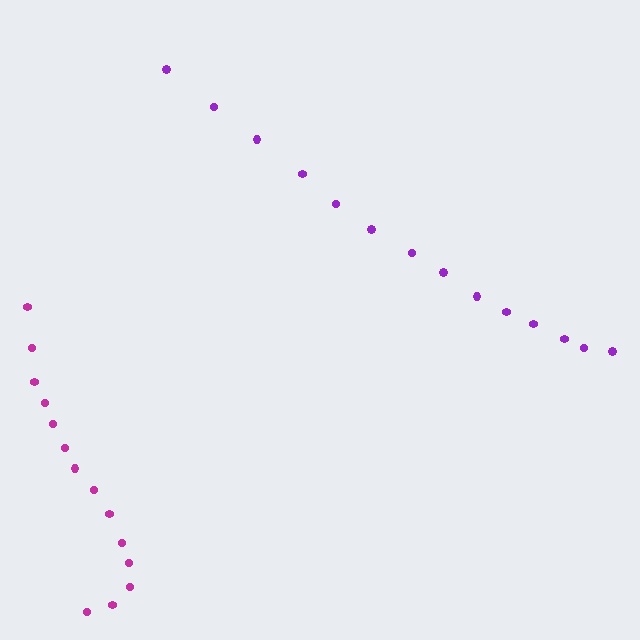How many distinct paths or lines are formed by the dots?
There are 2 distinct paths.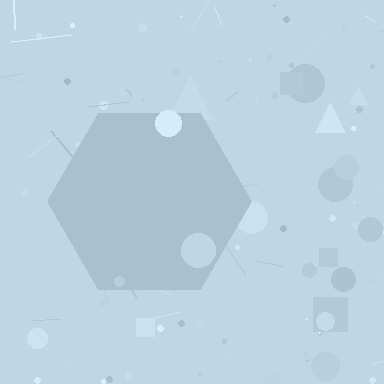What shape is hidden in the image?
A hexagon is hidden in the image.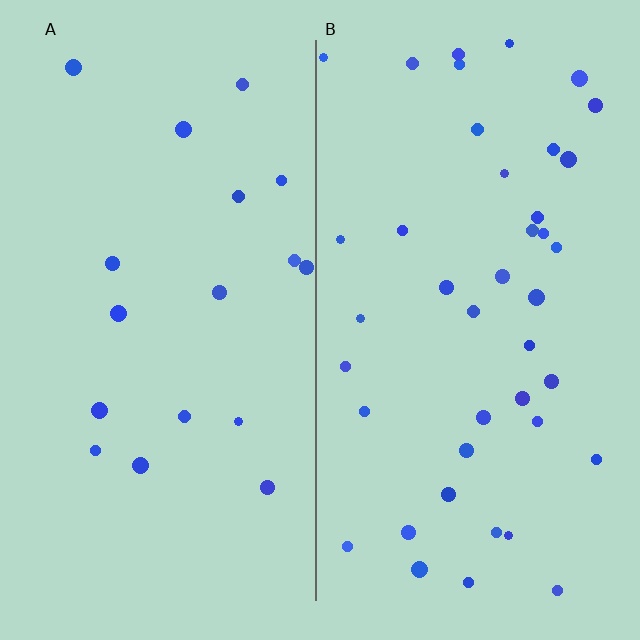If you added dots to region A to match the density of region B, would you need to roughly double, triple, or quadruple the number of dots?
Approximately double.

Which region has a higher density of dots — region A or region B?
B (the right).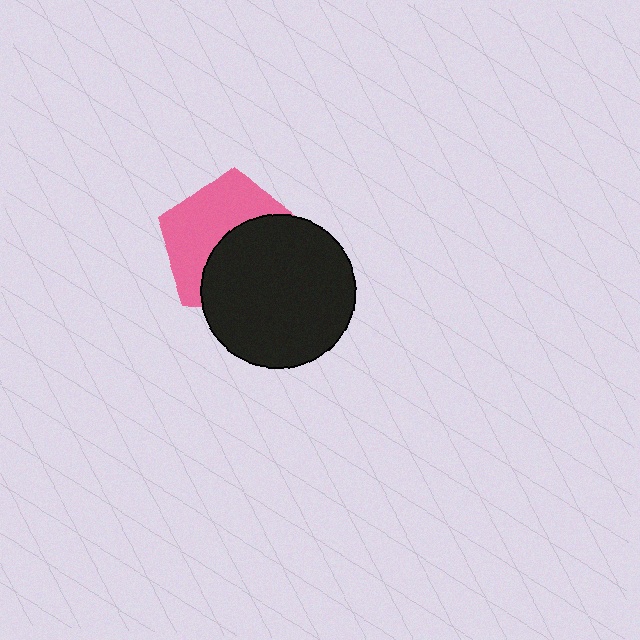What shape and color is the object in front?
The object in front is a black circle.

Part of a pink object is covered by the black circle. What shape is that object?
It is a pentagon.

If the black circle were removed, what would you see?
You would see the complete pink pentagon.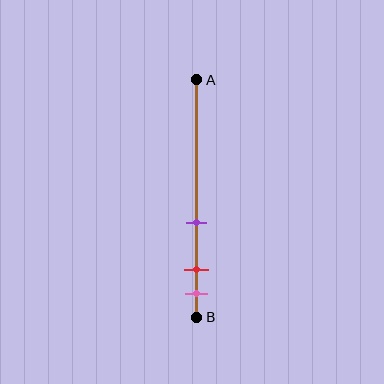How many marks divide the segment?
There are 3 marks dividing the segment.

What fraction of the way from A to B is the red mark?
The red mark is approximately 80% (0.8) of the way from A to B.